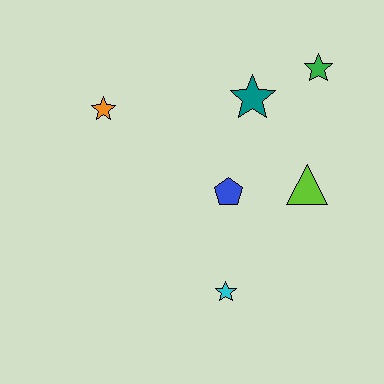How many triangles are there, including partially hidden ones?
There is 1 triangle.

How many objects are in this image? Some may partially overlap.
There are 6 objects.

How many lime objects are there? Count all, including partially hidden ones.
There is 1 lime object.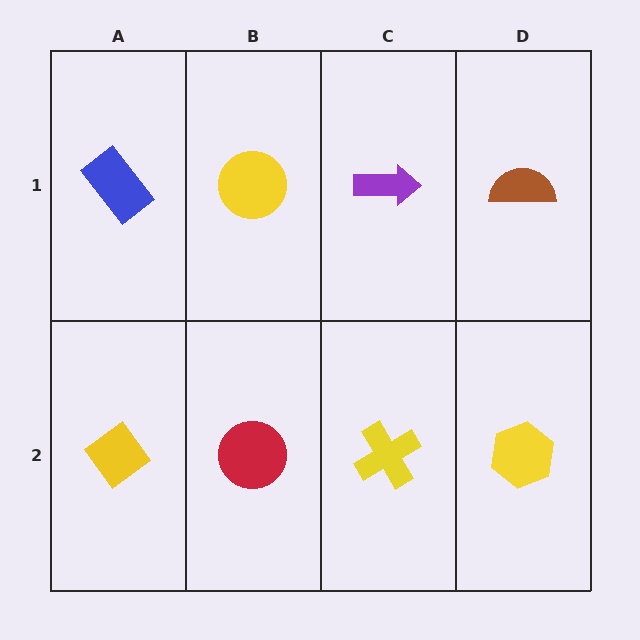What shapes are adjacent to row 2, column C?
A purple arrow (row 1, column C), a red circle (row 2, column B), a yellow hexagon (row 2, column D).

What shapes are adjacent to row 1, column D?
A yellow hexagon (row 2, column D), a purple arrow (row 1, column C).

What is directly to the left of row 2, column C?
A red circle.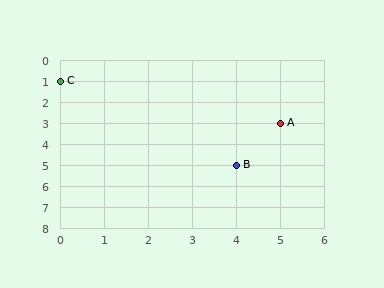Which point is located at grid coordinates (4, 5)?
Point B is at (4, 5).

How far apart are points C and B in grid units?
Points C and B are 4 columns and 4 rows apart (about 5.7 grid units diagonally).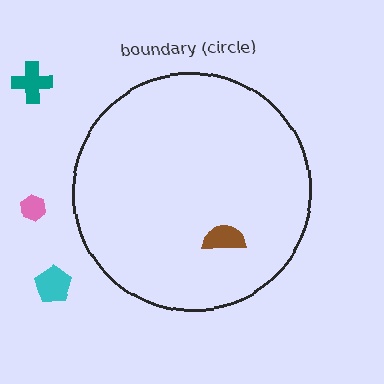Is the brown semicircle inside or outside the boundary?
Inside.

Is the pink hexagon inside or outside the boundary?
Outside.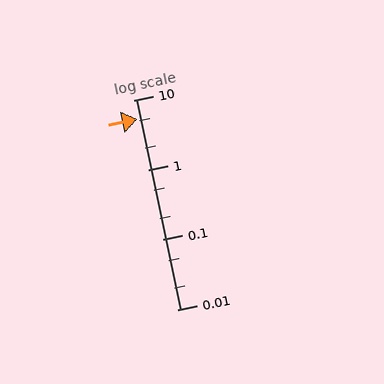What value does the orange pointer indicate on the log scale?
The pointer indicates approximately 5.3.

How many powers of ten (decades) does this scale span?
The scale spans 3 decades, from 0.01 to 10.